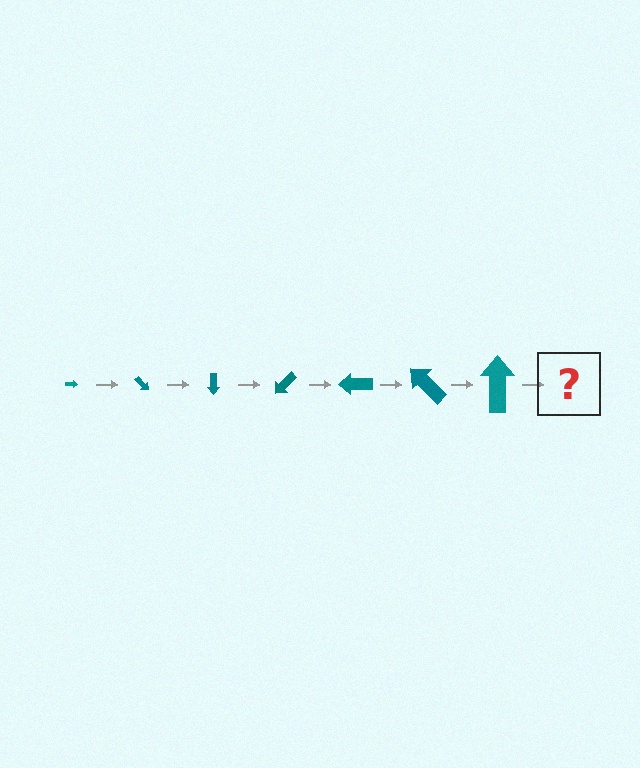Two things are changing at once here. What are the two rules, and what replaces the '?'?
The two rules are that the arrow grows larger each step and it rotates 45 degrees each step. The '?' should be an arrow, larger than the previous one and rotated 315 degrees from the start.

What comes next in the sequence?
The next element should be an arrow, larger than the previous one and rotated 315 degrees from the start.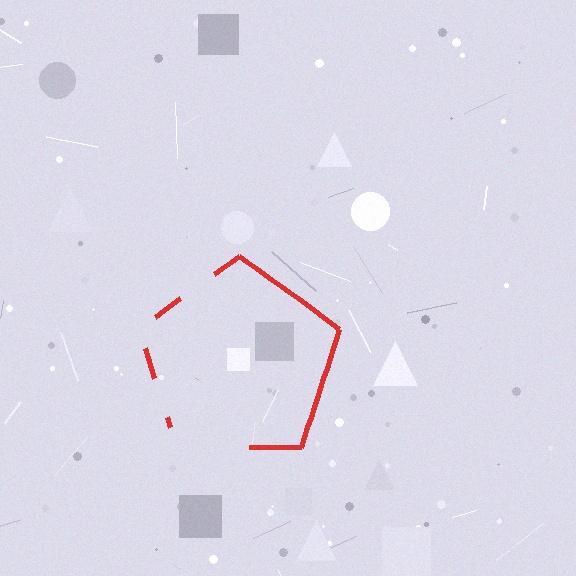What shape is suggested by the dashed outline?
The dashed outline suggests a pentagon.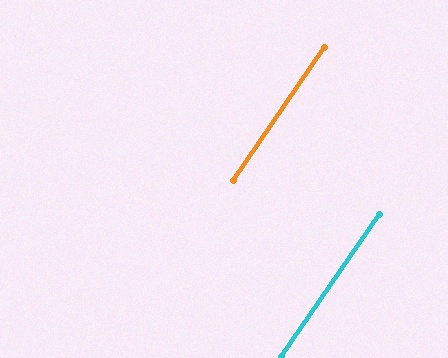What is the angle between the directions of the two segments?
Approximately 0 degrees.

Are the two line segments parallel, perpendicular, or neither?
Parallel — their directions differ by only 0.3°.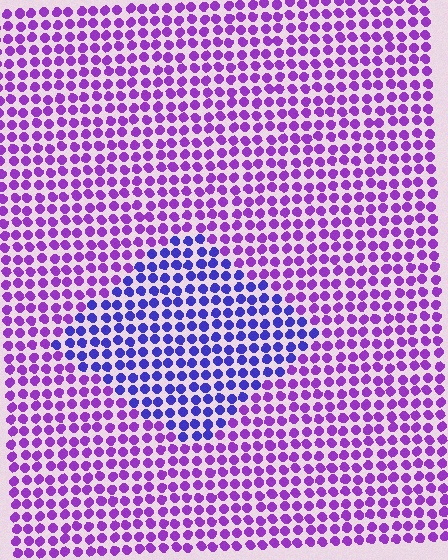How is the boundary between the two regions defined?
The boundary is defined purely by a slight shift in hue (about 38 degrees). Spacing, size, and orientation are identical on both sides.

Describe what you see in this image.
The image is filled with small purple elements in a uniform arrangement. A diamond-shaped region is visible where the elements are tinted to a slightly different hue, forming a subtle color boundary.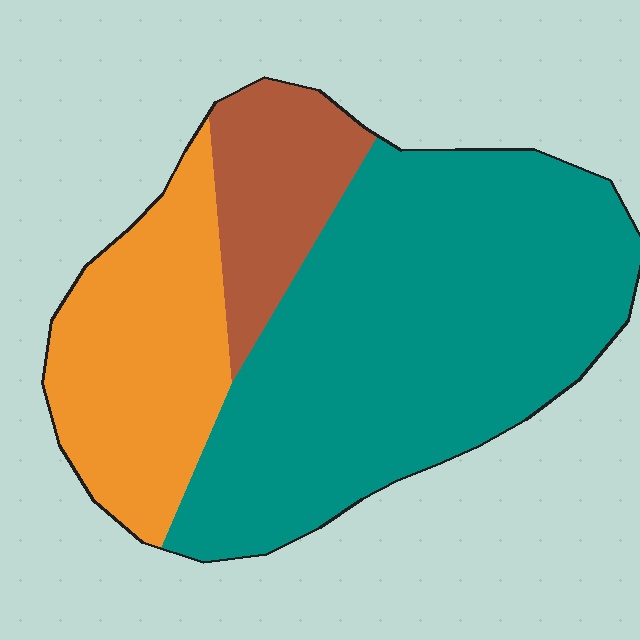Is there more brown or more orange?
Orange.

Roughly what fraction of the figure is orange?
Orange covers about 25% of the figure.